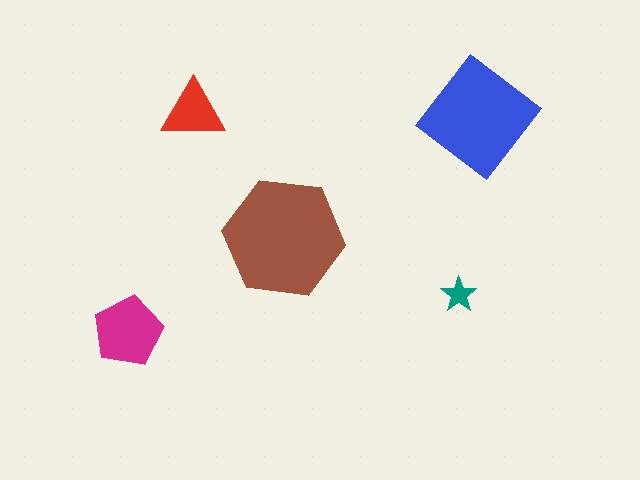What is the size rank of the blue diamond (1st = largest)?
2nd.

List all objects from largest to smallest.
The brown hexagon, the blue diamond, the magenta pentagon, the red triangle, the teal star.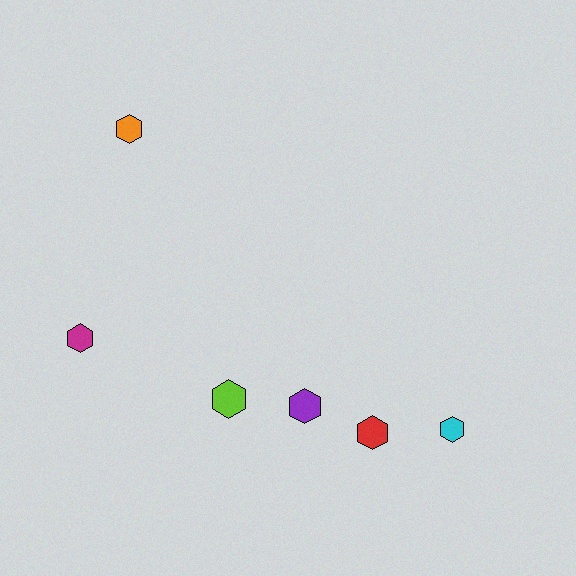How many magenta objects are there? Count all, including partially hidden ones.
There is 1 magenta object.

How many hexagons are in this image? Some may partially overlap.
There are 6 hexagons.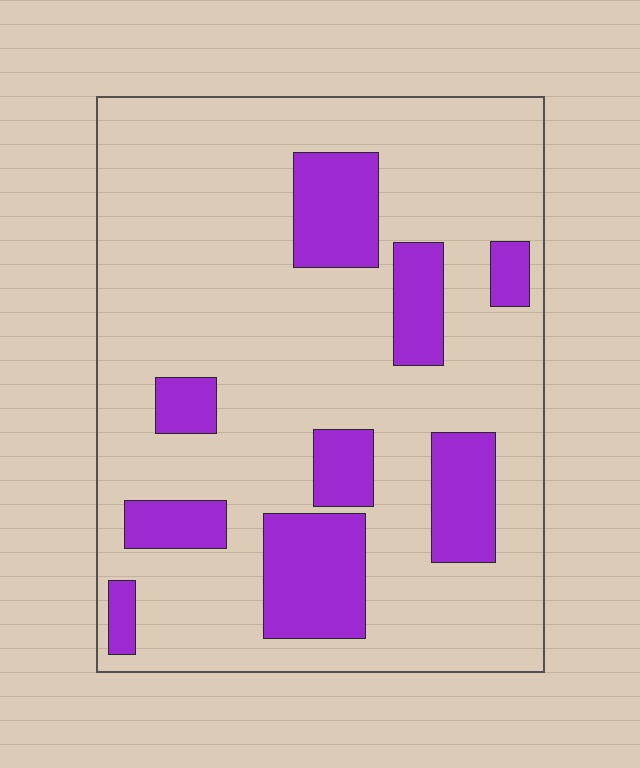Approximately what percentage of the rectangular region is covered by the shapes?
Approximately 20%.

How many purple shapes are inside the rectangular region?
9.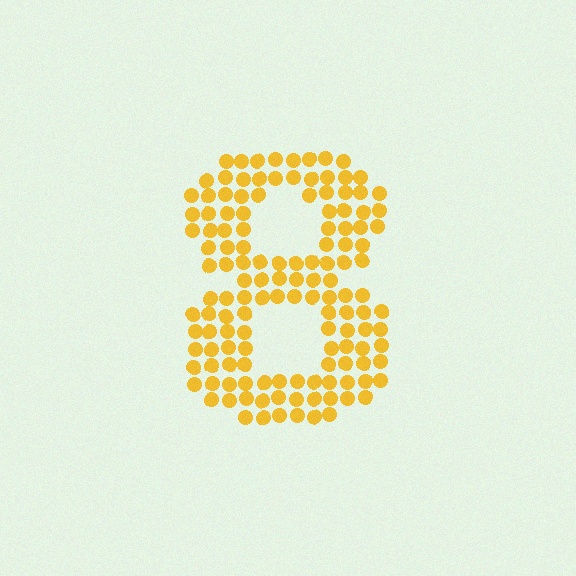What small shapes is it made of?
It is made of small circles.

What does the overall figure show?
The overall figure shows the digit 8.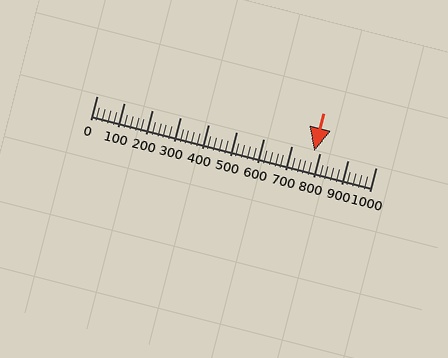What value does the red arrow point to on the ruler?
The red arrow points to approximately 778.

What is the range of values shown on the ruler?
The ruler shows values from 0 to 1000.